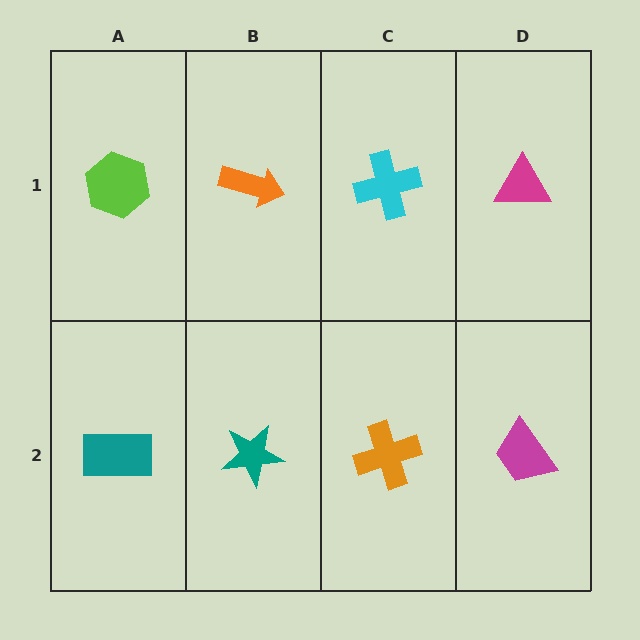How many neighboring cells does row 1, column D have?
2.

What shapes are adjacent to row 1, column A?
A teal rectangle (row 2, column A), an orange arrow (row 1, column B).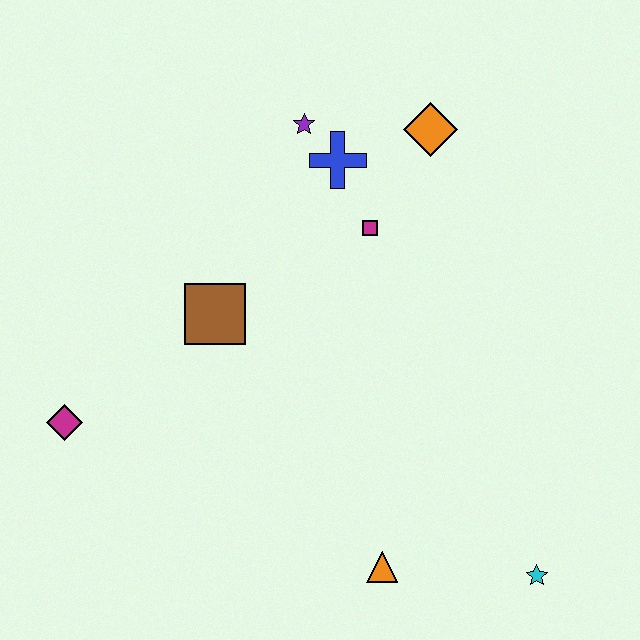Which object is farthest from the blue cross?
The cyan star is farthest from the blue cross.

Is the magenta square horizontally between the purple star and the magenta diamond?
No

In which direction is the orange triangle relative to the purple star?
The orange triangle is below the purple star.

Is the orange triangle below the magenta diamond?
Yes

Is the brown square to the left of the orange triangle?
Yes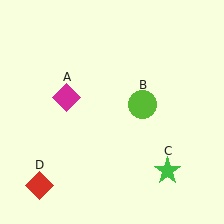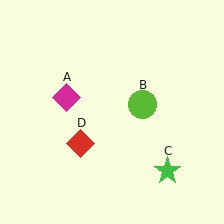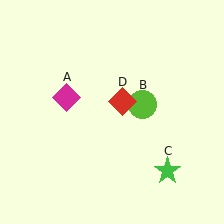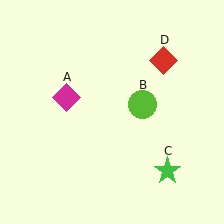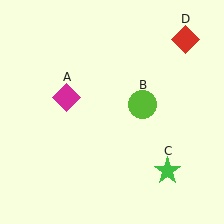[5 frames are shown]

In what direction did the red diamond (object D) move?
The red diamond (object D) moved up and to the right.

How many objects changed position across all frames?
1 object changed position: red diamond (object D).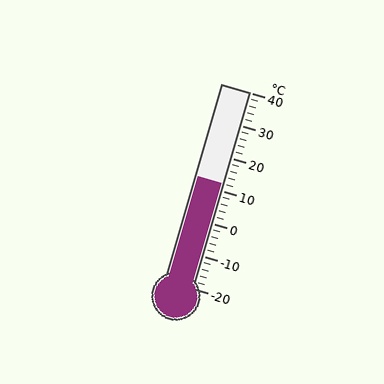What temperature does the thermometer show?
The thermometer shows approximately 12°C.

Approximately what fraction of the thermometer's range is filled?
The thermometer is filled to approximately 55% of its range.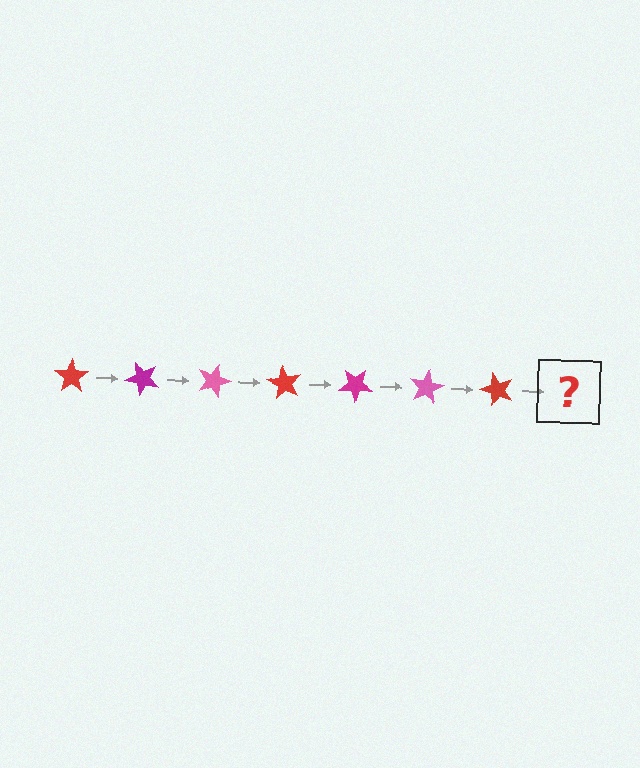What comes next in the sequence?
The next element should be a magenta star, rotated 315 degrees from the start.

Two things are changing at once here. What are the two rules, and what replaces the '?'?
The two rules are that it rotates 45 degrees each step and the color cycles through red, magenta, and pink. The '?' should be a magenta star, rotated 315 degrees from the start.